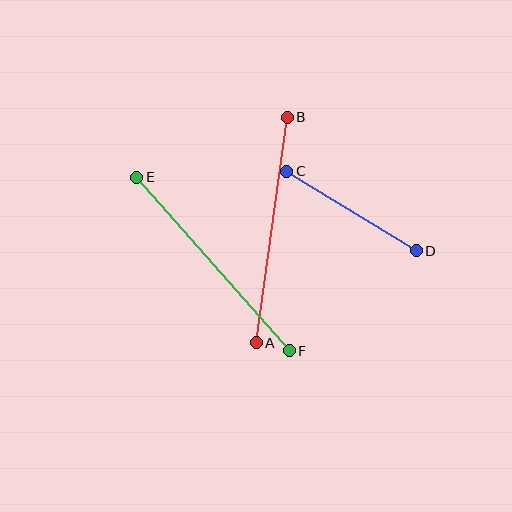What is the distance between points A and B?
The distance is approximately 228 pixels.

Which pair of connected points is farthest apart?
Points E and F are farthest apart.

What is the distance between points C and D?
The distance is approximately 152 pixels.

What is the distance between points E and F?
The distance is approximately 231 pixels.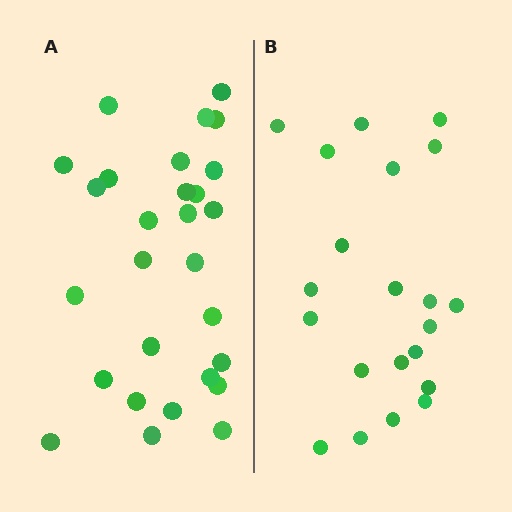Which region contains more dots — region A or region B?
Region A (the left region) has more dots.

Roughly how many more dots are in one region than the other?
Region A has roughly 8 or so more dots than region B.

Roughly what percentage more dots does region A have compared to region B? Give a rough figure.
About 35% more.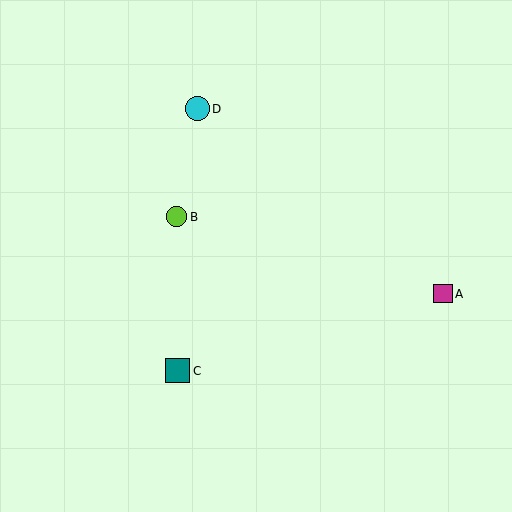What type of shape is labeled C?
Shape C is a teal square.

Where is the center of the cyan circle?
The center of the cyan circle is at (198, 109).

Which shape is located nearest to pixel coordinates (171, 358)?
The teal square (labeled C) at (178, 371) is nearest to that location.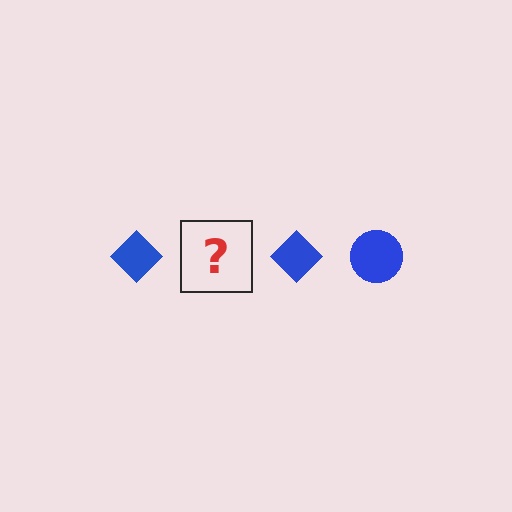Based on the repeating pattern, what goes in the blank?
The blank should be a blue circle.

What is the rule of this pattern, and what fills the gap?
The rule is that the pattern cycles through diamond, circle shapes in blue. The gap should be filled with a blue circle.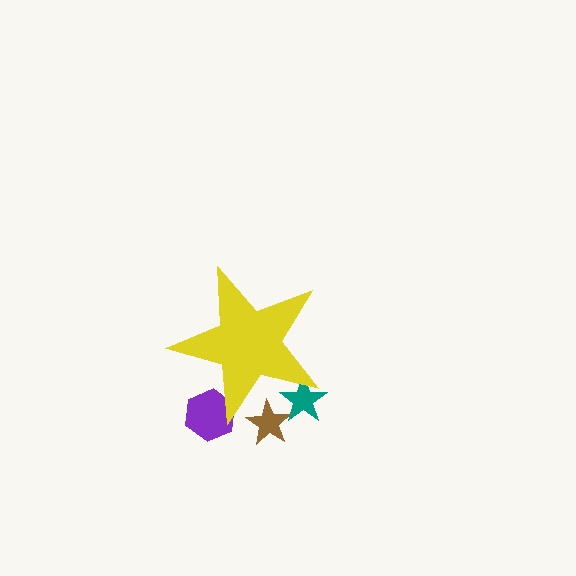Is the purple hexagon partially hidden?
Yes, the purple hexagon is partially hidden behind the yellow star.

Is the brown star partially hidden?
Yes, the brown star is partially hidden behind the yellow star.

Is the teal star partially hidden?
Yes, the teal star is partially hidden behind the yellow star.